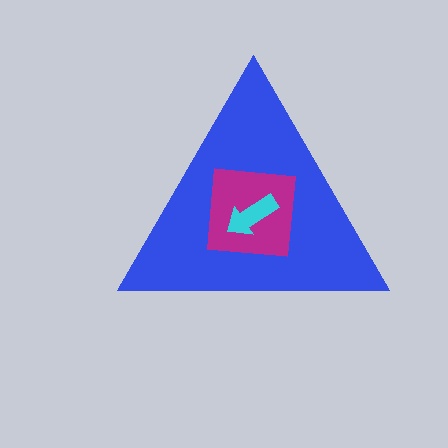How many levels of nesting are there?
3.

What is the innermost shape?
The cyan arrow.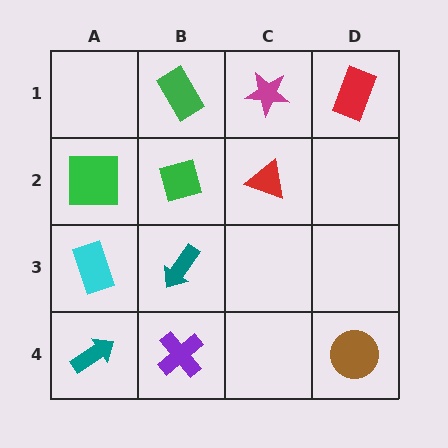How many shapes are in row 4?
3 shapes.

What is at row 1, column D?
A red rectangle.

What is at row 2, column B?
A green diamond.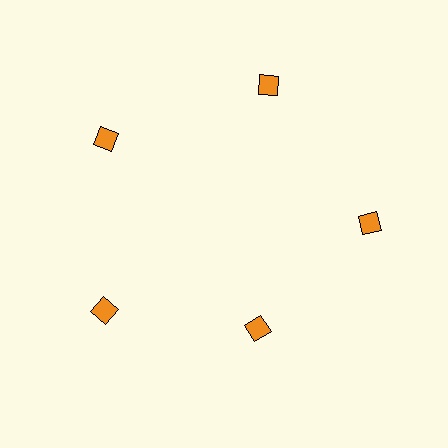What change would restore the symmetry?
The symmetry would be restored by moving it outward, back onto the ring so that all 5 squares sit at equal angles and equal distance from the center.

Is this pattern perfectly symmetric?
No. The 5 orange squares are arranged in a ring, but one element near the 5 o'clock position is pulled inward toward the center, breaking the 5-fold rotational symmetry.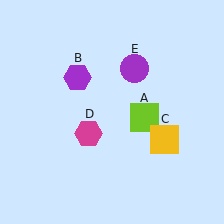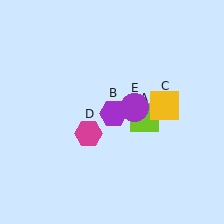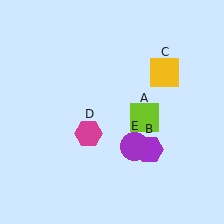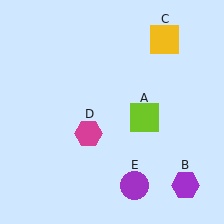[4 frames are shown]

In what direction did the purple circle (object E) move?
The purple circle (object E) moved down.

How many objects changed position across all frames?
3 objects changed position: purple hexagon (object B), yellow square (object C), purple circle (object E).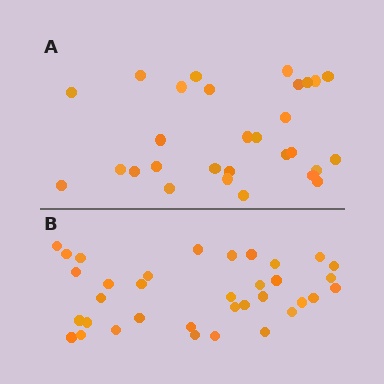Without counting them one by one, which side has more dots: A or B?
Region B (the bottom region) has more dots.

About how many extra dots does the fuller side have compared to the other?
Region B has about 6 more dots than region A.